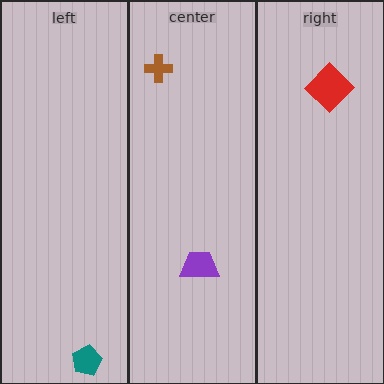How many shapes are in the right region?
1.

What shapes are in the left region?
The teal pentagon.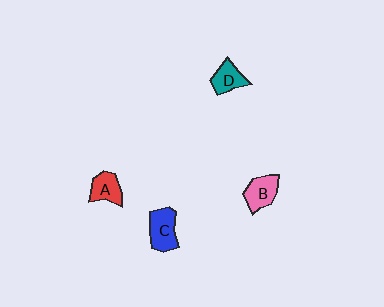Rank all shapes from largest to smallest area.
From largest to smallest: C (blue), B (pink), A (red), D (teal).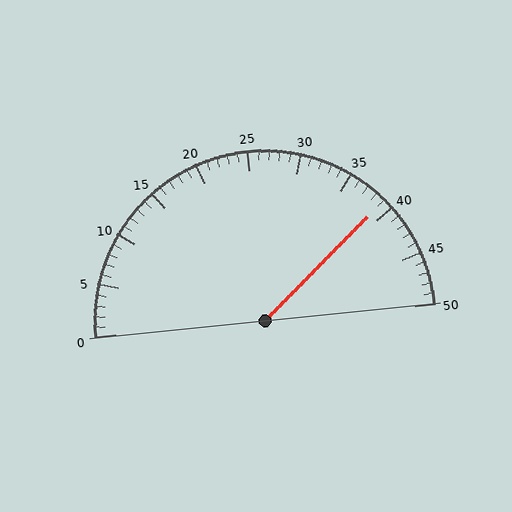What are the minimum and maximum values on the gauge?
The gauge ranges from 0 to 50.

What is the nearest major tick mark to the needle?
The nearest major tick mark is 40.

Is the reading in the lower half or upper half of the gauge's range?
The reading is in the upper half of the range (0 to 50).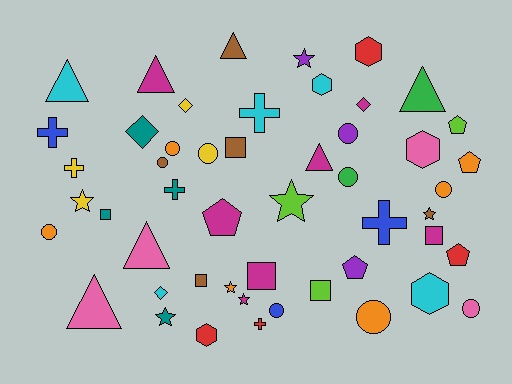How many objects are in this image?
There are 50 objects.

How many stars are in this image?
There are 7 stars.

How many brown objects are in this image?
There are 5 brown objects.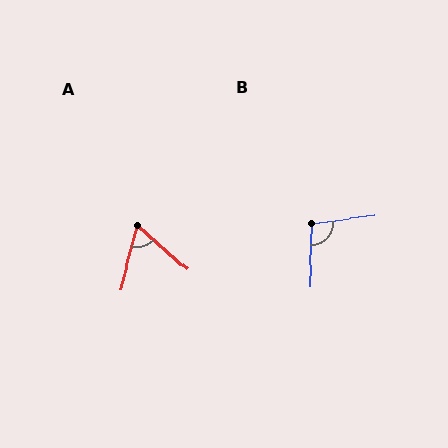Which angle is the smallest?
A, at approximately 63 degrees.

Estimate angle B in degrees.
Approximately 99 degrees.